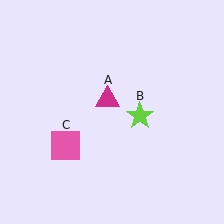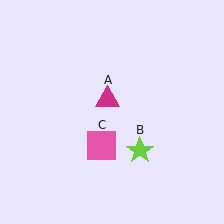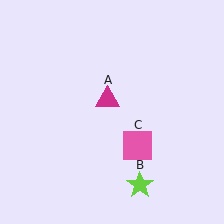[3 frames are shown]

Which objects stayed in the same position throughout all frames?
Magenta triangle (object A) remained stationary.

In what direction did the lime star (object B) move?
The lime star (object B) moved down.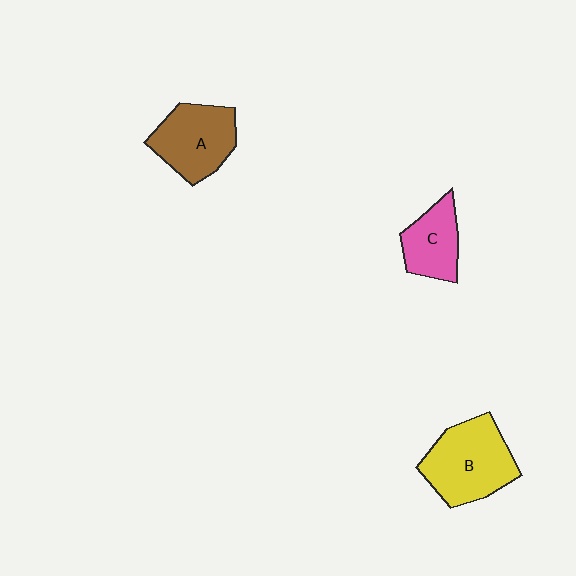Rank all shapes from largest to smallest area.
From largest to smallest: B (yellow), A (brown), C (pink).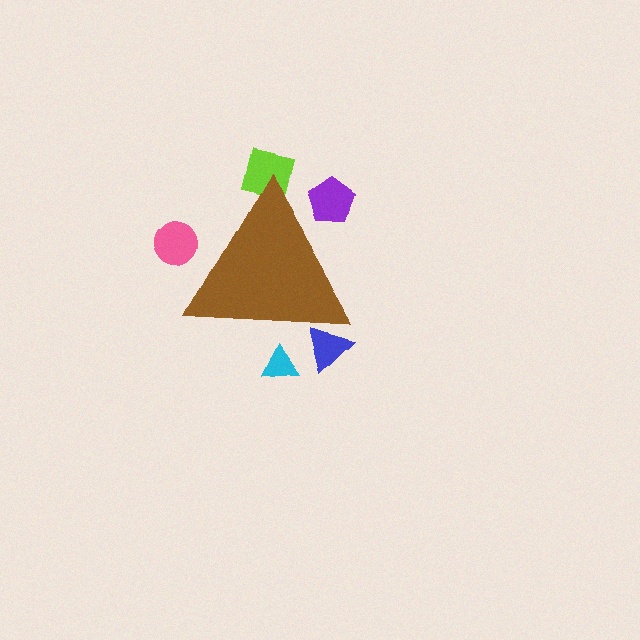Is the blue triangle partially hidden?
Yes, the blue triangle is partially hidden behind the brown triangle.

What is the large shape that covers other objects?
A brown triangle.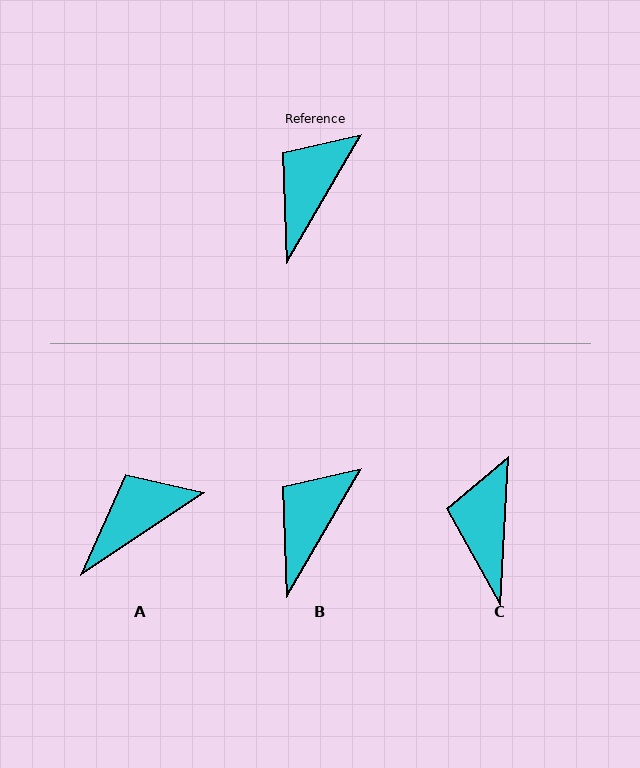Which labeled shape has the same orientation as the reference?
B.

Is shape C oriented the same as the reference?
No, it is off by about 27 degrees.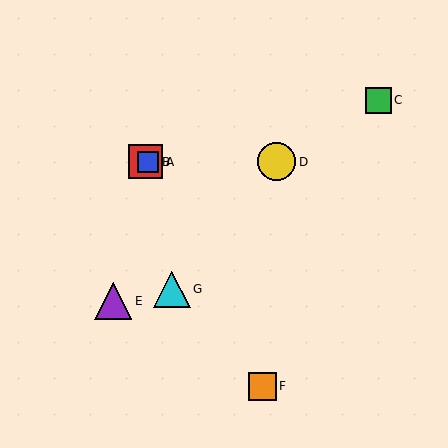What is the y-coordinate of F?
Object F is at y≈386.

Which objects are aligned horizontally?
Objects A, B, D are aligned horizontally.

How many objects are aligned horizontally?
3 objects (A, B, D) are aligned horizontally.